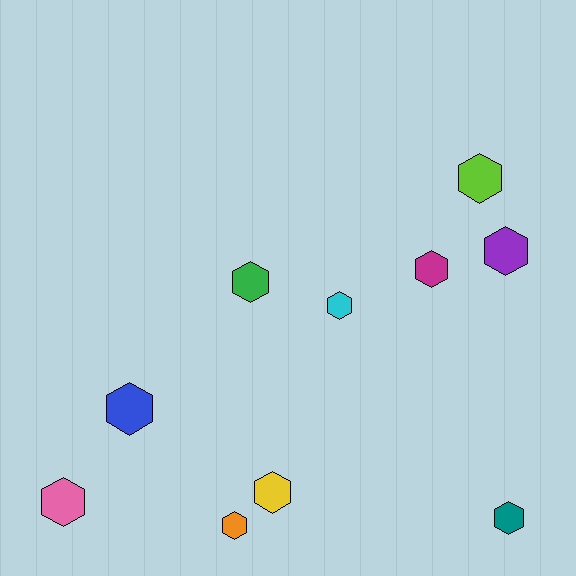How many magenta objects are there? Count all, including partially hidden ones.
There is 1 magenta object.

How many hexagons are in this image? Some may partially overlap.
There are 10 hexagons.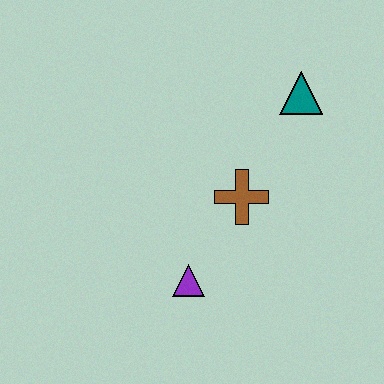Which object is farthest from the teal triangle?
The purple triangle is farthest from the teal triangle.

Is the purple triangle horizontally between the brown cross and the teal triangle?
No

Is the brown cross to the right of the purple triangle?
Yes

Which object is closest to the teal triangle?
The brown cross is closest to the teal triangle.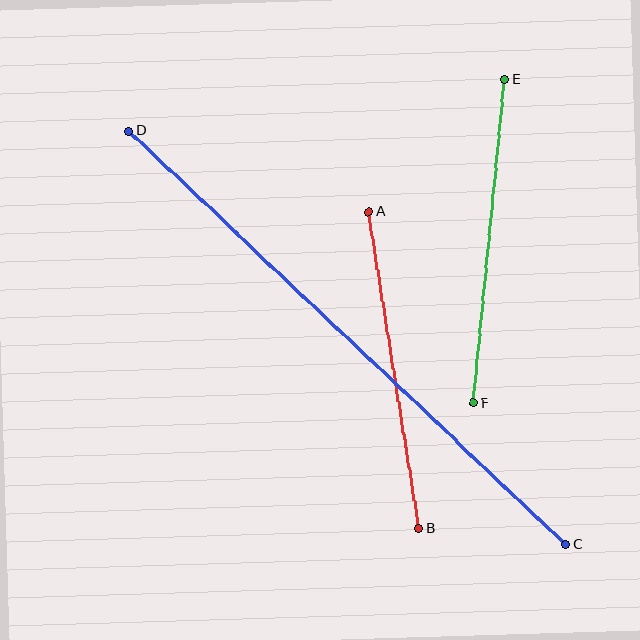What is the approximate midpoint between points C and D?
The midpoint is at approximately (347, 338) pixels.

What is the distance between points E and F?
The distance is approximately 325 pixels.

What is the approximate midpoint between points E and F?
The midpoint is at approximately (489, 242) pixels.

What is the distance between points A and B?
The distance is approximately 321 pixels.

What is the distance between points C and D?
The distance is approximately 601 pixels.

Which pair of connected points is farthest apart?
Points C and D are farthest apart.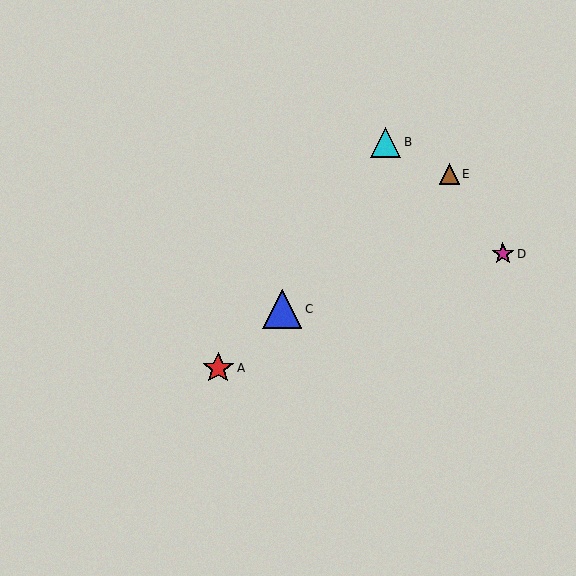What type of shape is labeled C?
Shape C is a blue triangle.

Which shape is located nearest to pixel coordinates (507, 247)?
The magenta star (labeled D) at (503, 254) is nearest to that location.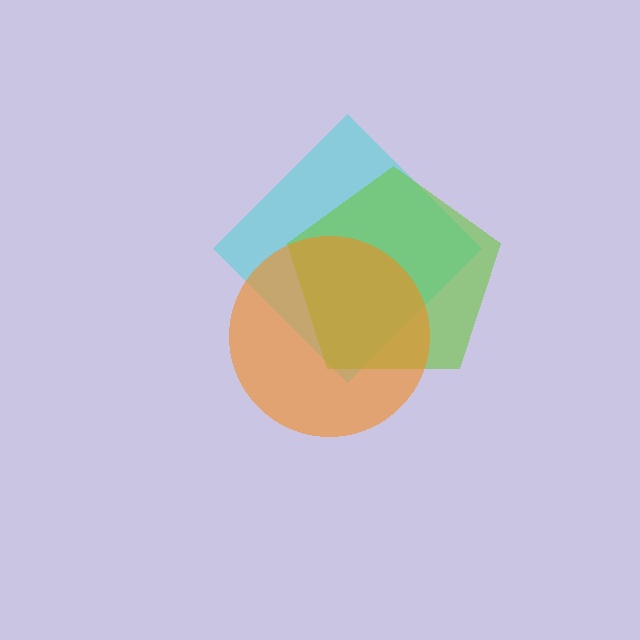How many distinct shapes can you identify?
There are 3 distinct shapes: a cyan diamond, a lime pentagon, an orange circle.